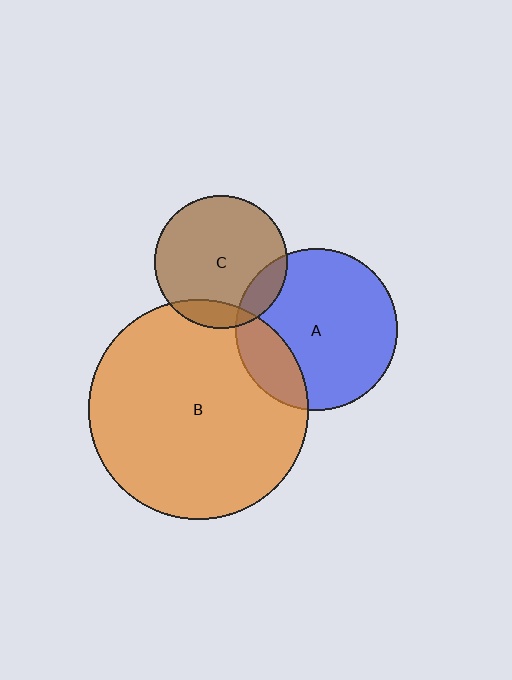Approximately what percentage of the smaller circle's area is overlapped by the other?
Approximately 15%.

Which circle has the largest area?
Circle B (orange).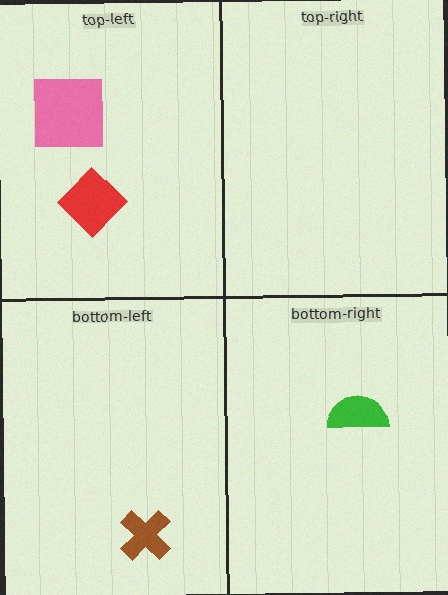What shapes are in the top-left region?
The pink square, the red diamond.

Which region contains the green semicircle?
The bottom-right region.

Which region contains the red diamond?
The top-left region.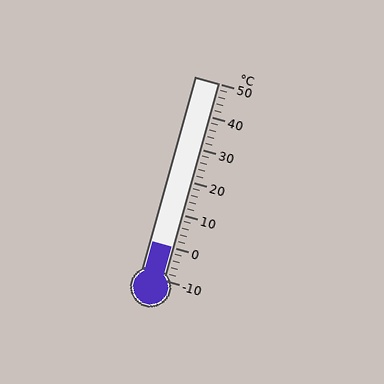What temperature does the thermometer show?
The thermometer shows approximately 0°C.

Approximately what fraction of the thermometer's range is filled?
The thermometer is filled to approximately 15% of its range.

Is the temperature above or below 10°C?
The temperature is below 10°C.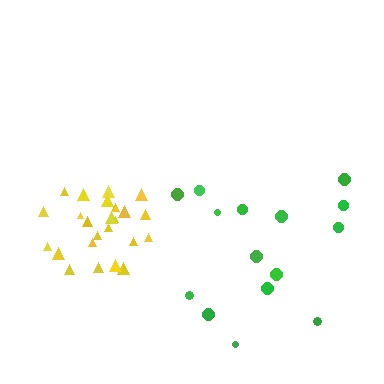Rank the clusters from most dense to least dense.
yellow, green.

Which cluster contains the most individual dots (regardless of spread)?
Yellow (26).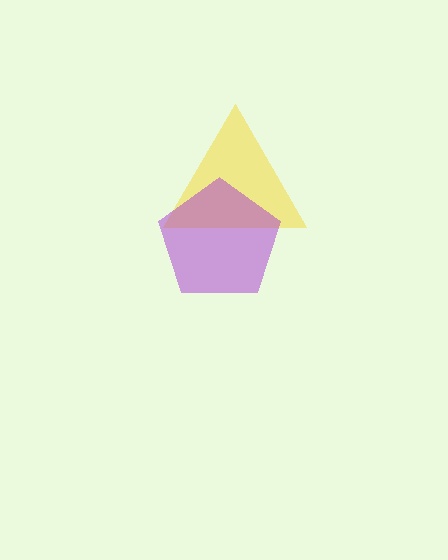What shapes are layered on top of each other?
The layered shapes are: a yellow triangle, a purple pentagon.